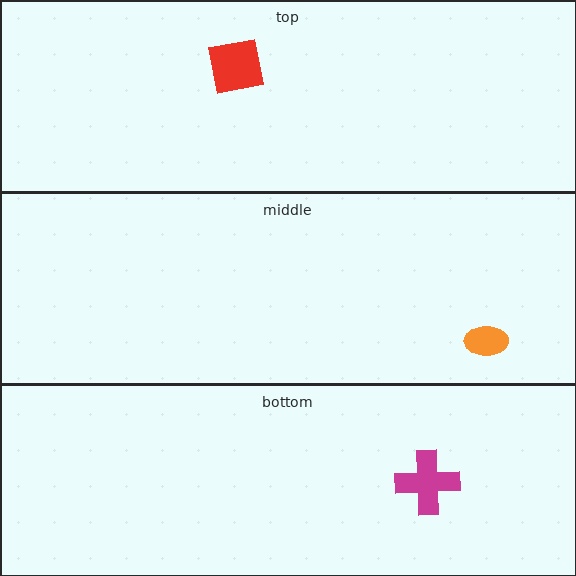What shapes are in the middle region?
The orange ellipse.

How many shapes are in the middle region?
1.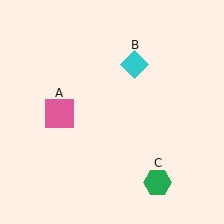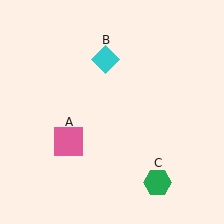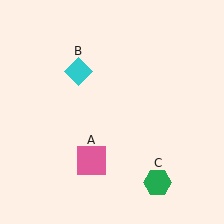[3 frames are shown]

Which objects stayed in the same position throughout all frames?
Green hexagon (object C) remained stationary.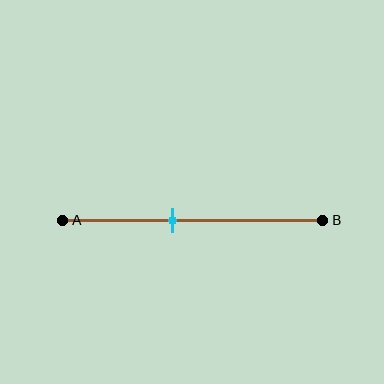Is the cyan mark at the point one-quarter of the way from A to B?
No, the mark is at about 40% from A, not at the 25% one-quarter point.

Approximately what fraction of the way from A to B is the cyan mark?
The cyan mark is approximately 40% of the way from A to B.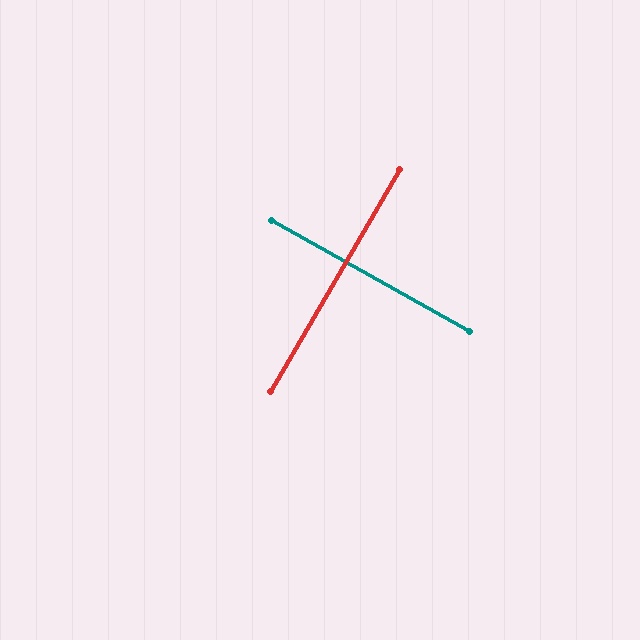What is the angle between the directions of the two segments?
Approximately 89 degrees.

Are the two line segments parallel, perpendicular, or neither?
Perpendicular — they meet at approximately 89°.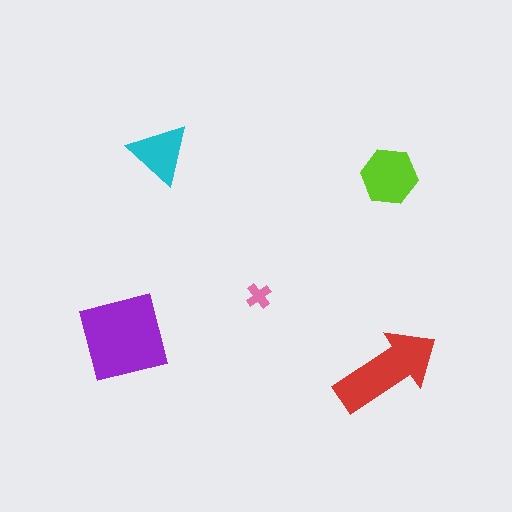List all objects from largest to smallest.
The purple square, the red arrow, the lime hexagon, the cyan triangle, the pink cross.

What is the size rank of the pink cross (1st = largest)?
5th.